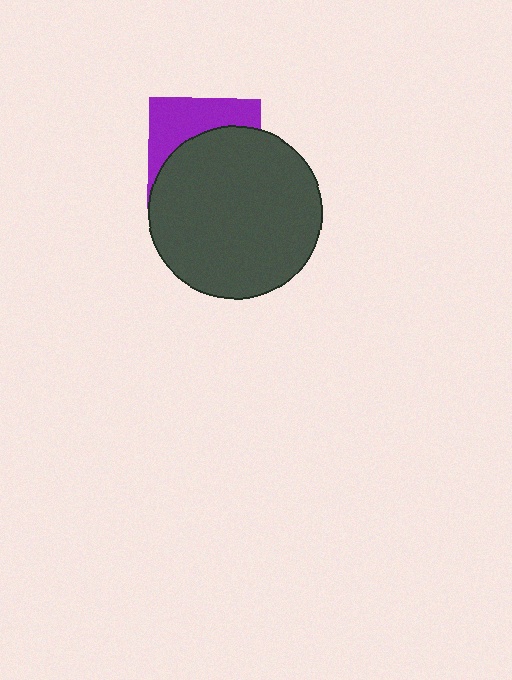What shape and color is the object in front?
The object in front is a dark gray circle.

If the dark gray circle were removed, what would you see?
You would see the complete purple square.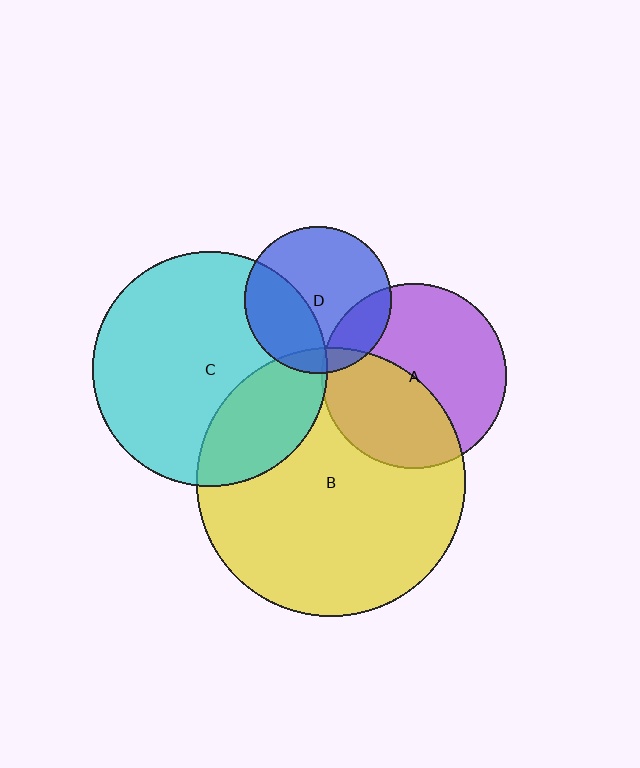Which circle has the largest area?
Circle B (yellow).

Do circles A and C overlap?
Yes.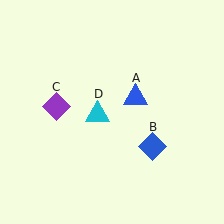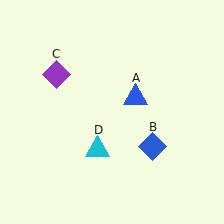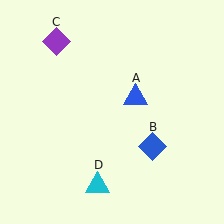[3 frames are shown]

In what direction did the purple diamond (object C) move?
The purple diamond (object C) moved up.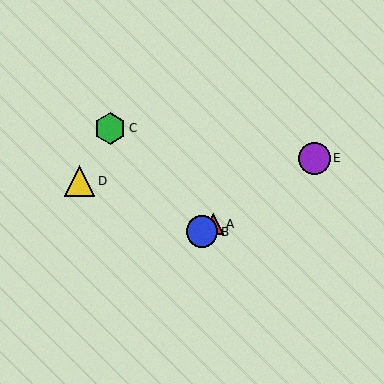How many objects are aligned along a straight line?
3 objects (A, B, E) are aligned along a straight line.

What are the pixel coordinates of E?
Object E is at (314, 158).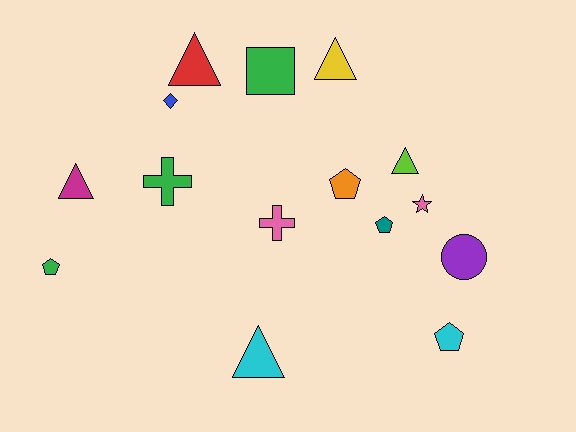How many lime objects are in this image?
There is 1 lime object.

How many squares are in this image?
There is 1 square.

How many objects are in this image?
There are 15 objects.